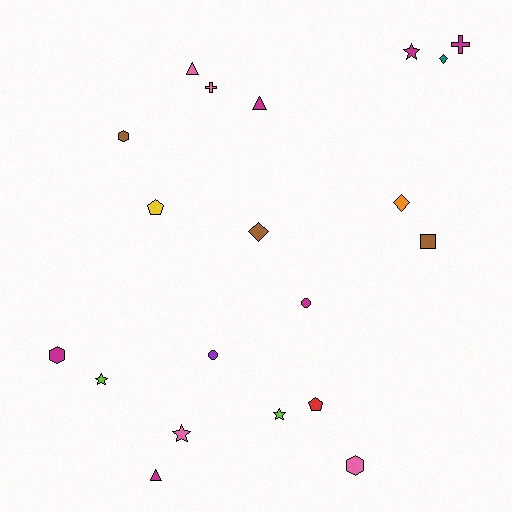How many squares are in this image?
There is 1 square.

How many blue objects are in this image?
There are no blue objects.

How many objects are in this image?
There are 20 objects.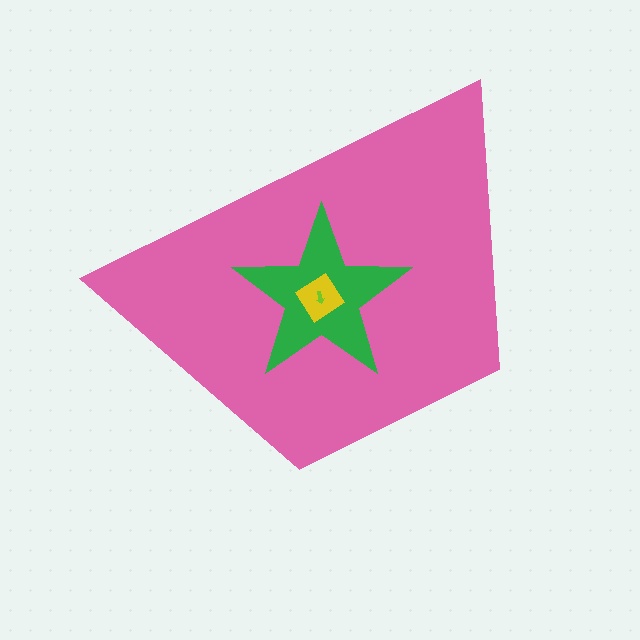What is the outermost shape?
The pink trapezoid.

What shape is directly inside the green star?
The yellow diamond.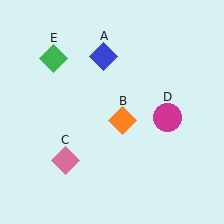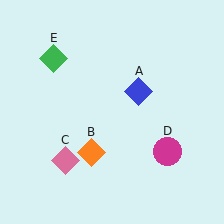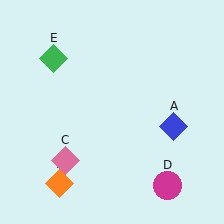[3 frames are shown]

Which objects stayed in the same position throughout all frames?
Pink diamond (object C) and green diamond (object E) remained stationary.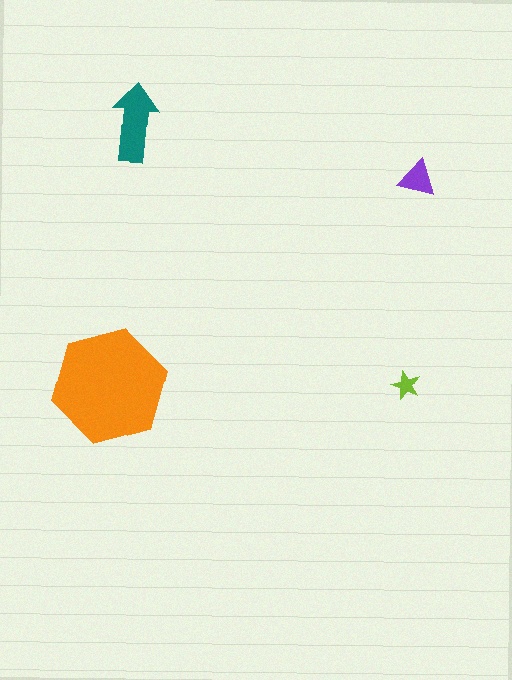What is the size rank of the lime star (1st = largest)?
4th.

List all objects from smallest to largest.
The lime star, the purple triangle, the teal arrow, the orange hexagon.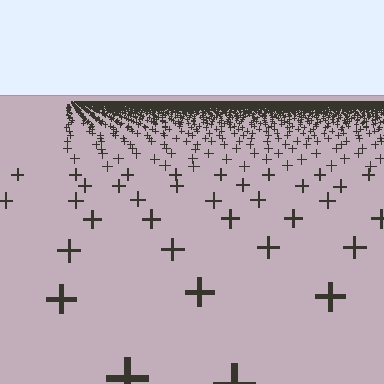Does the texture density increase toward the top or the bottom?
Density increases toward the top.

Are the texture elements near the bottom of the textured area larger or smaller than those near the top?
Larger. Near the bottom, elements are closer to the viewer and appear at a bigger on-screen size.